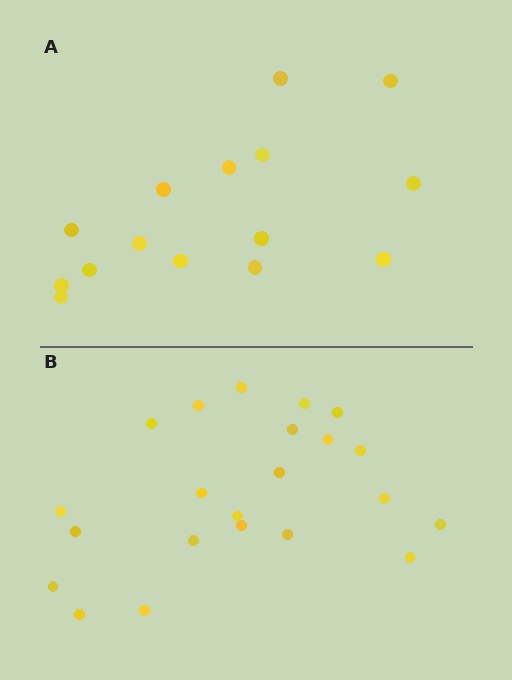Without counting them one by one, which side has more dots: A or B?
Region B (the bottom region) has more dots.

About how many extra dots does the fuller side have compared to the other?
Region B has roughly 8 or so more dots than region A.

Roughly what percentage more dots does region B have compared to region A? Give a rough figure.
About 45% more.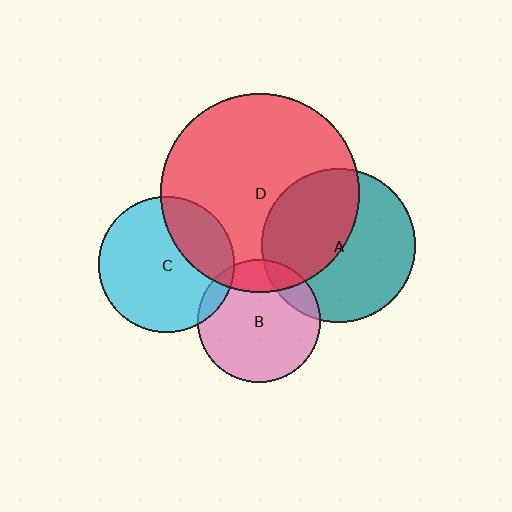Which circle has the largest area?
Circle D (red).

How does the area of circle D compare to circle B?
Approximately 2.6 times.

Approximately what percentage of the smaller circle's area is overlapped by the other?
Approximately 30%.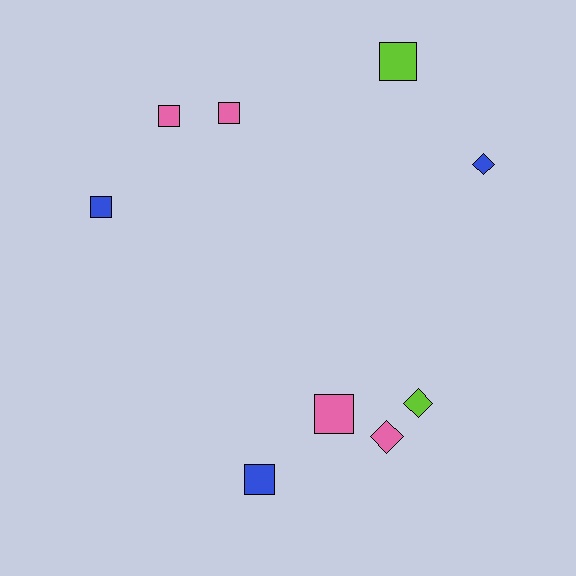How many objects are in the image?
There are 9 objects.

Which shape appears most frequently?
Square, with 6 objects.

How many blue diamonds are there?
There is 1 blue diamond.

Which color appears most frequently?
Pink, with 4 objects.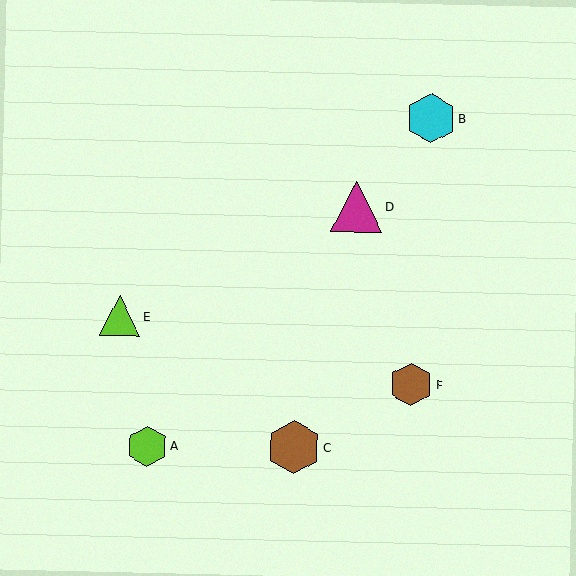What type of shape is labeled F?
Shape F is a brown hexagon.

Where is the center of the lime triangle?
The center of the lime triangle is at (120, 316).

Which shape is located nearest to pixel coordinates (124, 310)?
The lime triangle (labeled E) at (120, 316) is nearest to that location.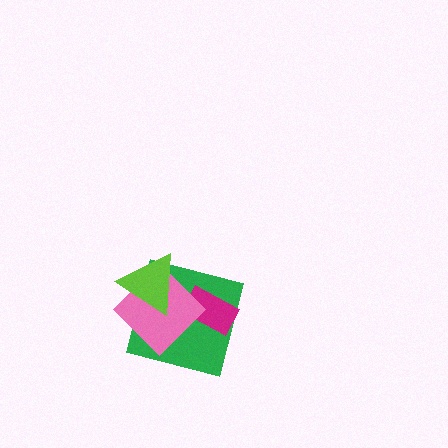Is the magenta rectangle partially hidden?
Yes, it is partially covered by another shape.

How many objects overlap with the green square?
3 objects overlap with the green square.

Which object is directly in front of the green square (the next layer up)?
The magenta rectangle is directly in front of the green square.